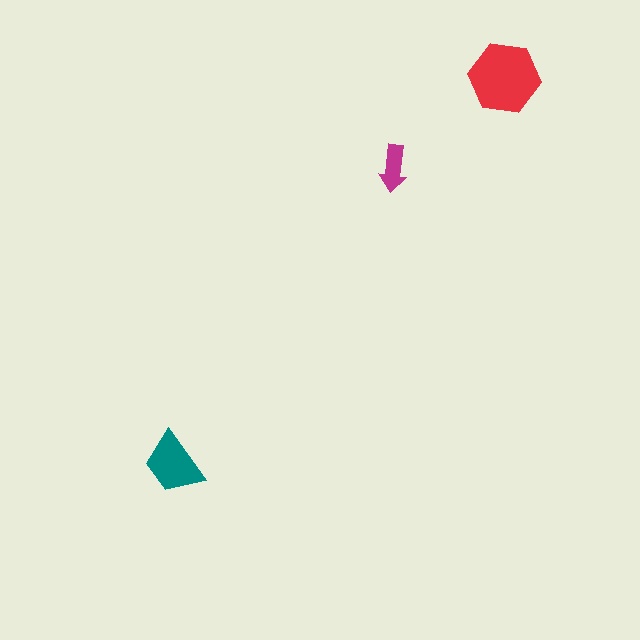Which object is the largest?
The red hexagon.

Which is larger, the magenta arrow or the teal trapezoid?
The teal trapezoid.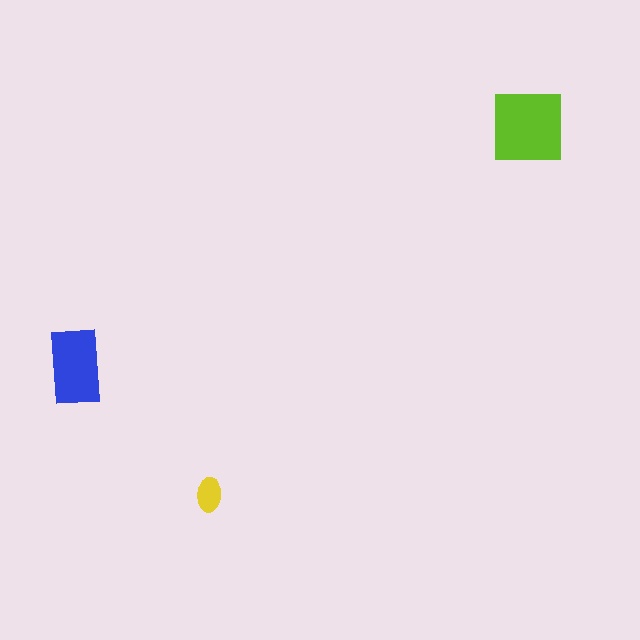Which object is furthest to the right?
The lime square is rightmost.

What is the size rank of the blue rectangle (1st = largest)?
2nd.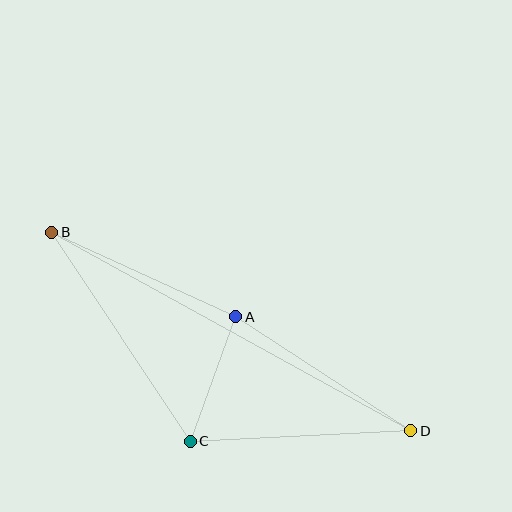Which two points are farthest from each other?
Points B and D are farthest from each other.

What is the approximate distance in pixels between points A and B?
The distance between A and B is approximately 202 pixels.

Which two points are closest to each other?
Points A and C are closest to each other.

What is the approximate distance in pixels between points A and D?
The distance between A and D is approximately 209 pixels.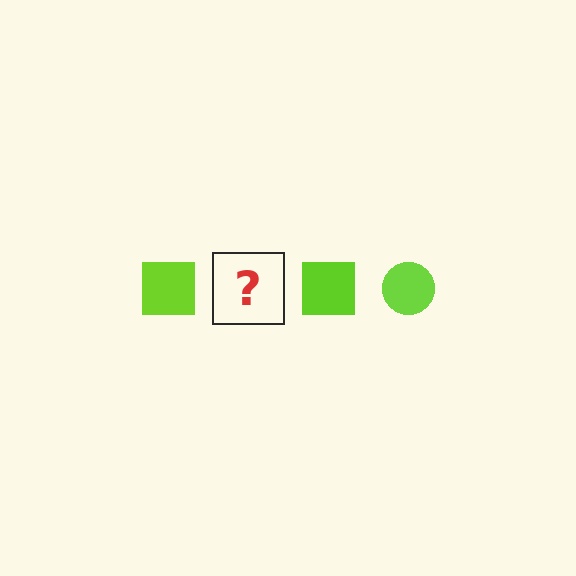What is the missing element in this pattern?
The missing element is a lime circle.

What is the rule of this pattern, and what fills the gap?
The rule is that the pattern cycles through square, circle shapes in lime. The gap should be filled with a lime circle.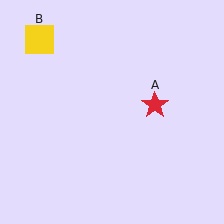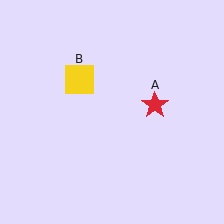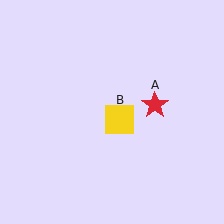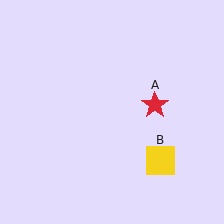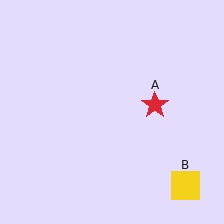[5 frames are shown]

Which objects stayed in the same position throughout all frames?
Red star (object A) remained stationary.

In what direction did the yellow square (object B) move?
The yellow square (object B) moved down and to the right.